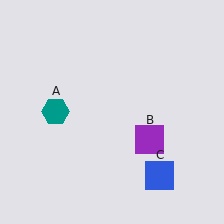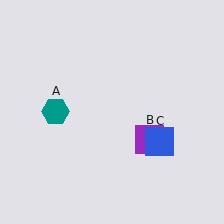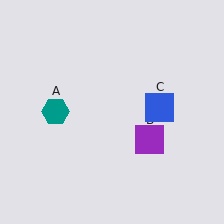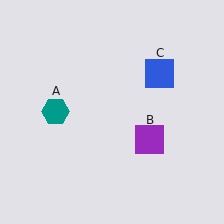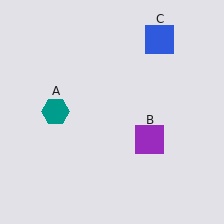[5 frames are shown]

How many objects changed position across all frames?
1 object changed position: blue square (object C).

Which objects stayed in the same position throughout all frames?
Teal hexagon (object A) and purple square (object B) remained stationary.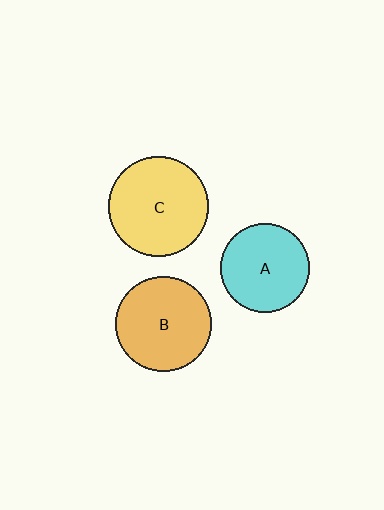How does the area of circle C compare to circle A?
Approximately 1.3 times.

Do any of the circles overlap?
No, none of the circles overlap.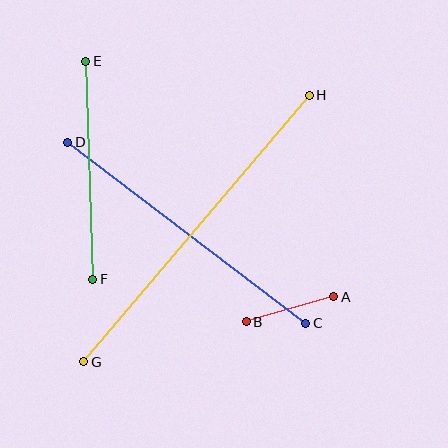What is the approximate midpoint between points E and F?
The midpoint is at approximately (89, 170) pixels.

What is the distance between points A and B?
The distance is approximately 91 pixels.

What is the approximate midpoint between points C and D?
The midpoint is at approximately (187, 233) pixels.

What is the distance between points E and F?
The distance is approximately 218 pixels.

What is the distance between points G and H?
The distance is approximately 349 pixels.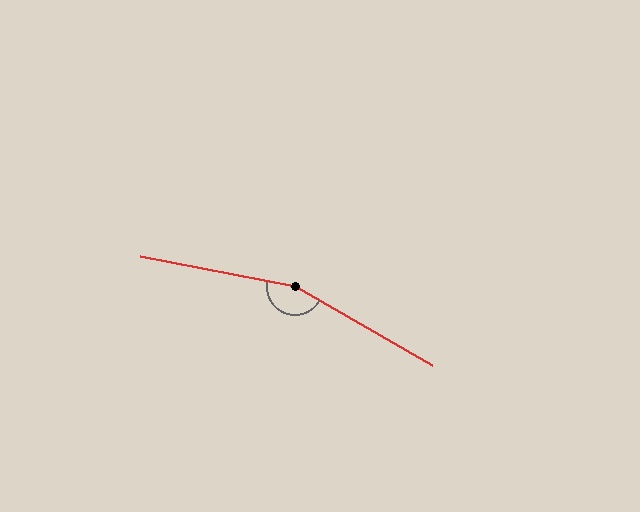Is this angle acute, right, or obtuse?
It is obtuse.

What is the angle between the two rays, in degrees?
Approximately 161 degrees.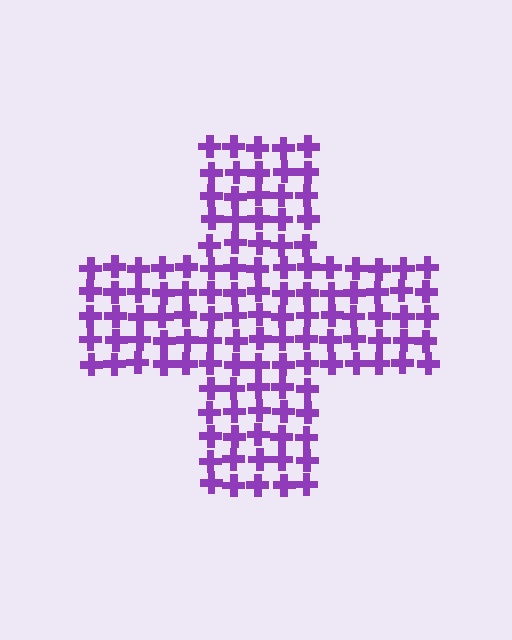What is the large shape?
The large shape is a cross.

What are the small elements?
The small elements are crosses.